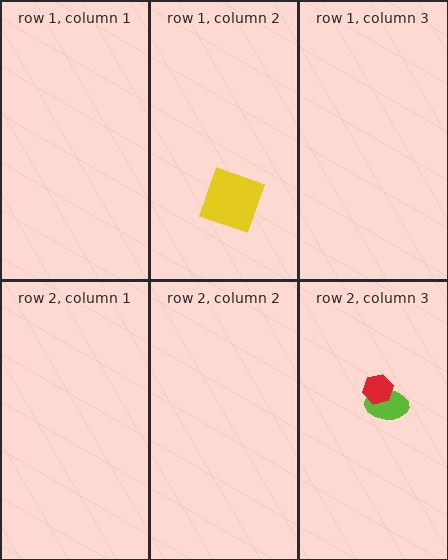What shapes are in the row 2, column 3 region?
The lime ellipse, the red hexagon.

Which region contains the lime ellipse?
The row 2, column 3 region.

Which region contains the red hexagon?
The row 2, column 3 region.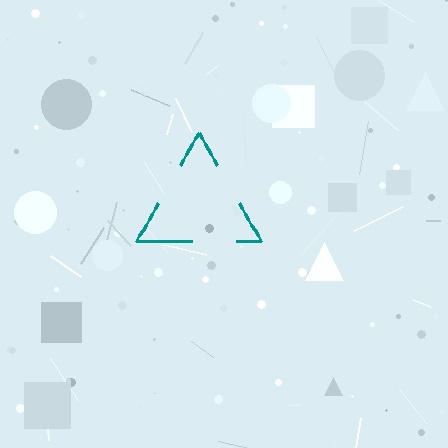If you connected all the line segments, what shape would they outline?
They would outline a triangle.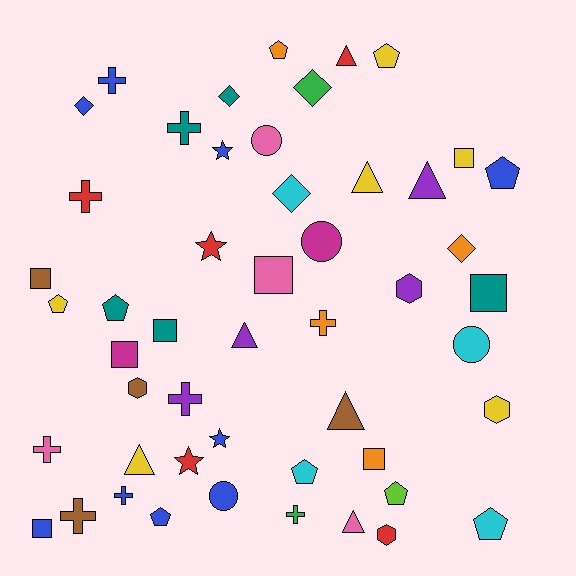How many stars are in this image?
There are 4 stars.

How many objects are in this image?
There are 50 objects.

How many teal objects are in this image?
There are 5 teal objects.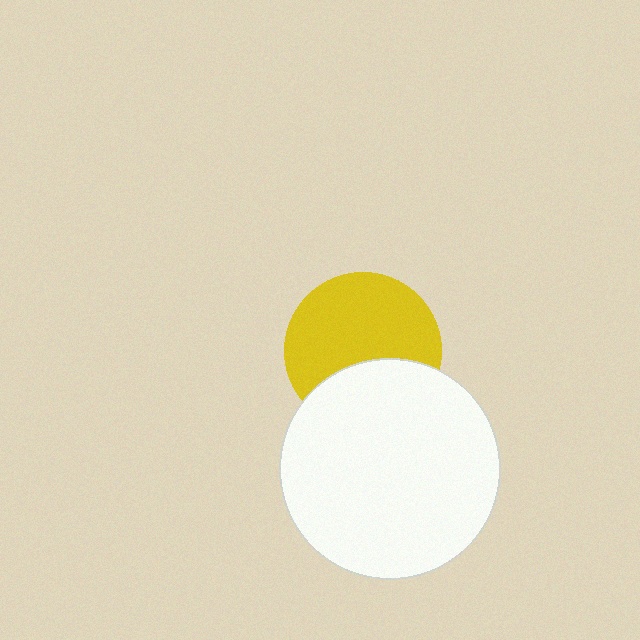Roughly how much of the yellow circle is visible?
Most of it is visible (roughly 65%).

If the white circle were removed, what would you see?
You would see the complete yellow circle.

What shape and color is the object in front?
The object in front is a white circle.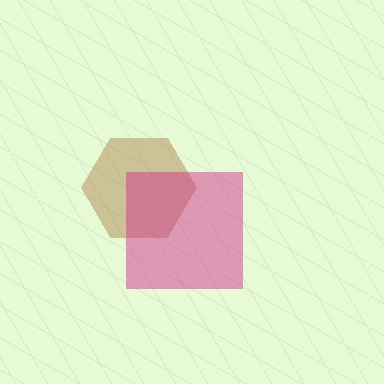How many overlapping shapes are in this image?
There are 2 overlapping shapes in the image.